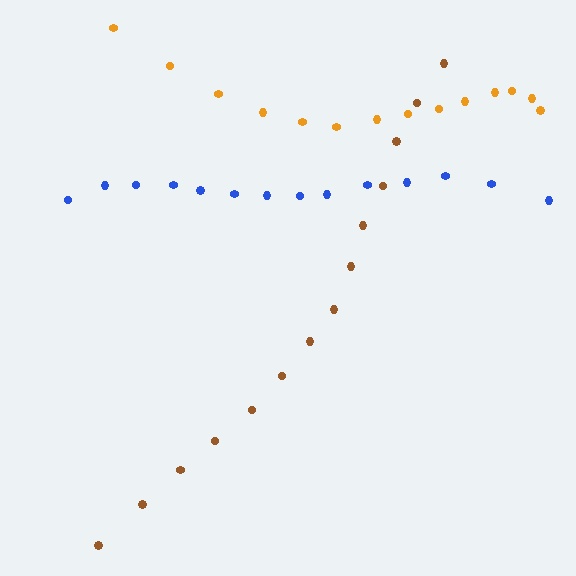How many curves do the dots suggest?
There are 3 distinct paths.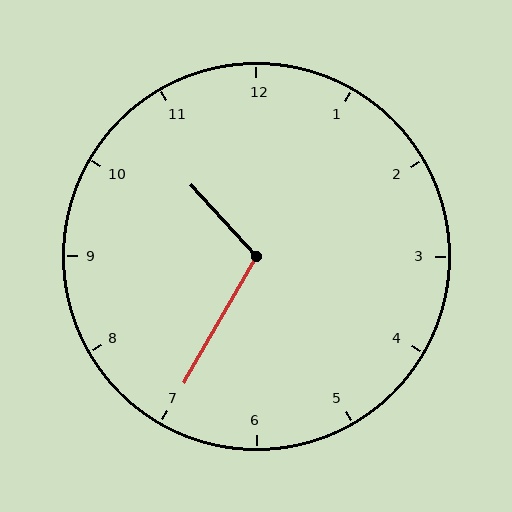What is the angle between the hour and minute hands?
Approximately 108 degrees.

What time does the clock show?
10:35.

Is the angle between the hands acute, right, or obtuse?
It is obtuse.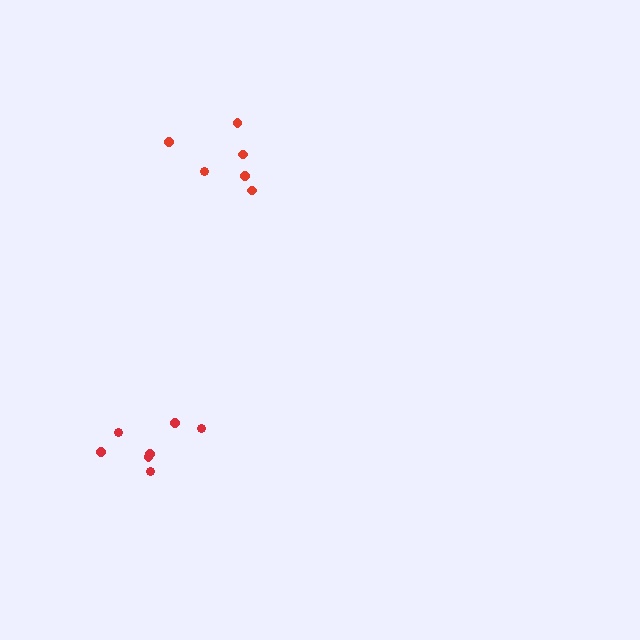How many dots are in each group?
Group 1: 6 dots, Group 2: 7 dots (13 total).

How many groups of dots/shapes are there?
There are 2 groups.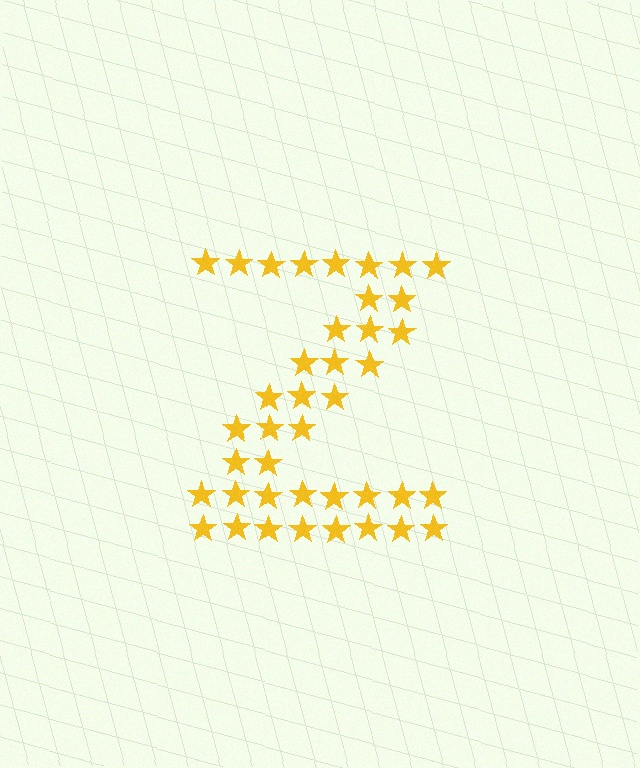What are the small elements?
The small elements are stars.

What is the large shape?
The large shape is the letter Z.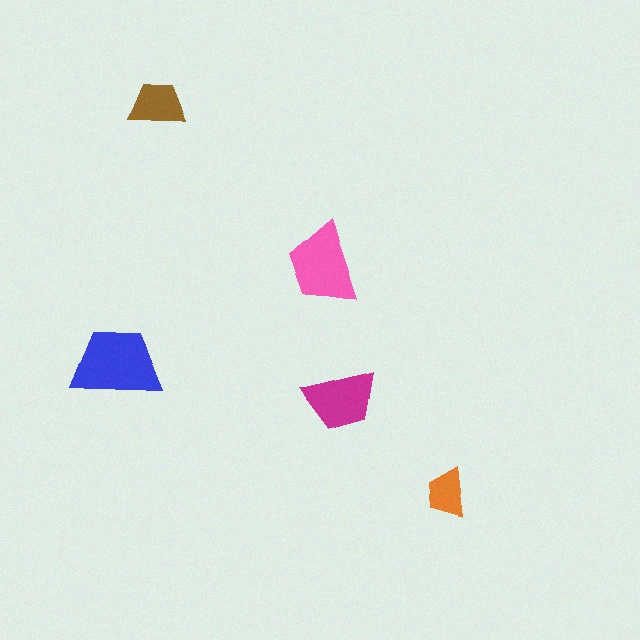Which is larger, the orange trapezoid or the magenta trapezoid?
The magenta one.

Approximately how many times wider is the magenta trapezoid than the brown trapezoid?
About 1.5 times wider.